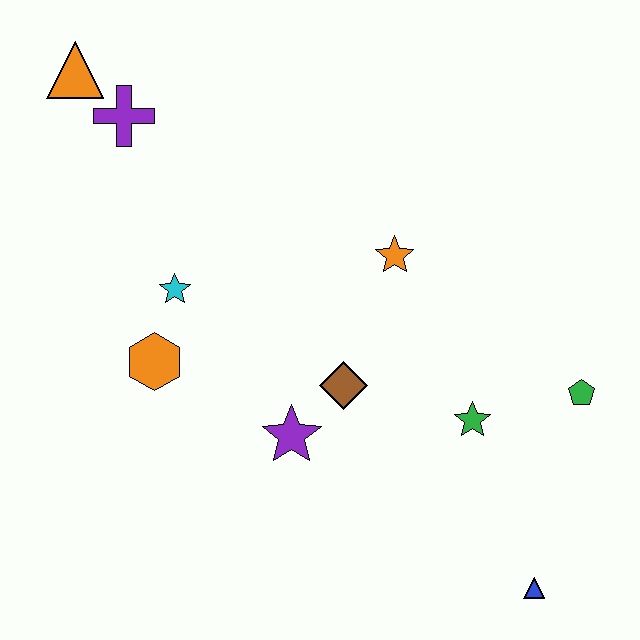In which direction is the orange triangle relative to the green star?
The orange triangle is to the left of the green star.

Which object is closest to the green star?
The green pentagon is closest to the green star.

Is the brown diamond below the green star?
No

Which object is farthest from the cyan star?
The blue triangle is farthest from the cyan star.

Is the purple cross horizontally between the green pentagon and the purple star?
No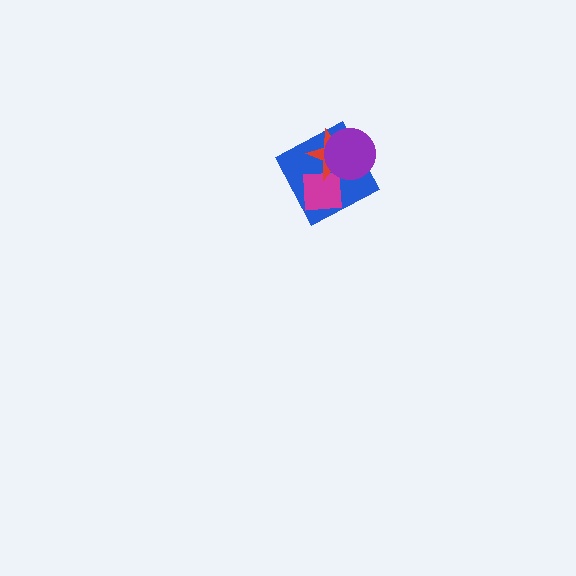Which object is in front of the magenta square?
The red star is in front of the magenta square.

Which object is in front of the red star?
The purple circle is in front of the red star.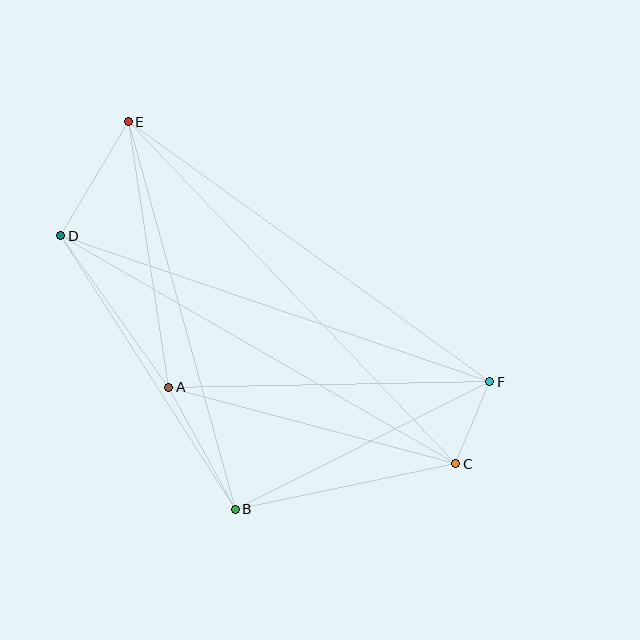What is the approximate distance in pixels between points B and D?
The distance between B and D is approximately 324 pixels.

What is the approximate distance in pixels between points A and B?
The distance between A and B is approximately 139 pixels.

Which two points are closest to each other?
Points C and F are closest to each other.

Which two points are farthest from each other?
Points C and E are farthest from each other.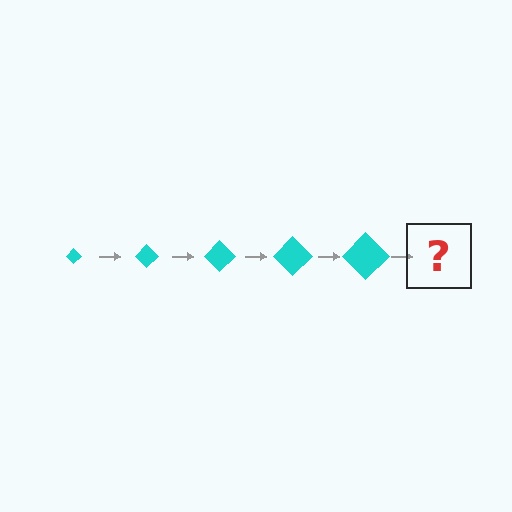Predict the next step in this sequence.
The next step is a cyan diamond, larger than the previous one.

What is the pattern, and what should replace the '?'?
The pattern is that the diamond gets progressively larger each step. The '?' should be a cyan diamond, larger than the previous one.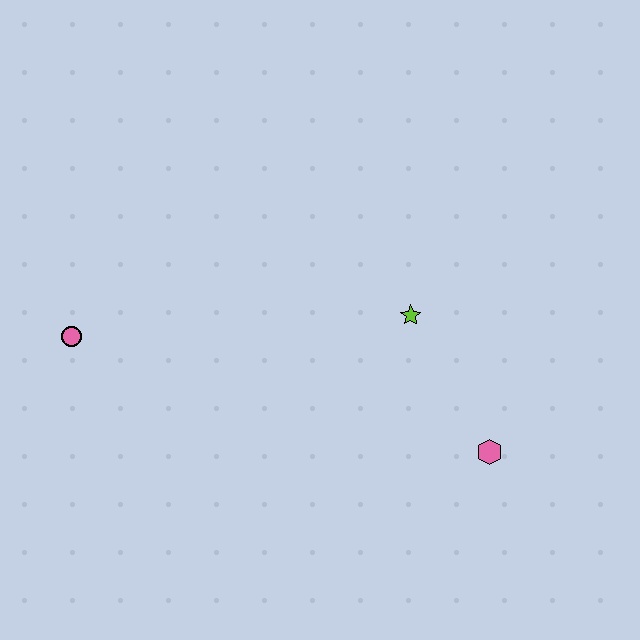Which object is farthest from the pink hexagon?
The pink circle is farthest from the pink hexagon.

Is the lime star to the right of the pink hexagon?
No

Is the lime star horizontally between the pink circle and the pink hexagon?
Yes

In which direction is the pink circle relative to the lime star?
The pink circle is to the left of the lime star.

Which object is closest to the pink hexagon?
The lime star is closest to the pink hexagon.